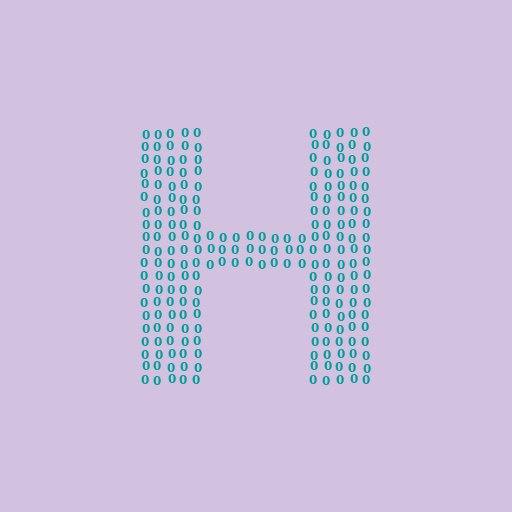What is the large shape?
The large shape is the letter H.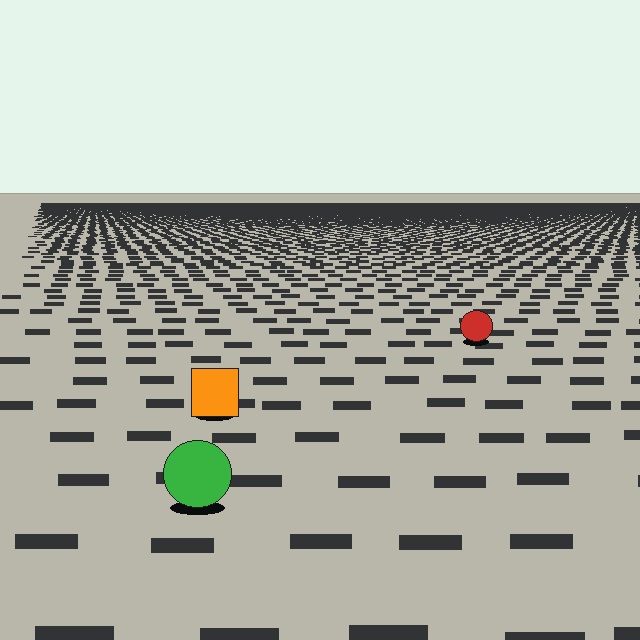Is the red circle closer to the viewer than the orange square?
No. The orange square is closer — you can tell from the texture gradient: the ground texture is coarser near it.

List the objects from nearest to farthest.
From nearest to farthest: the green circle, the orange square, the red circle.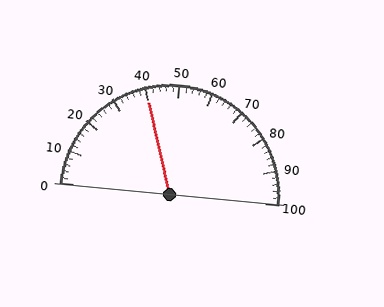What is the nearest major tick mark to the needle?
The nearest major tick mark is 40.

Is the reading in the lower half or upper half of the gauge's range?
The reading is in the lower half of the range (0 to 100).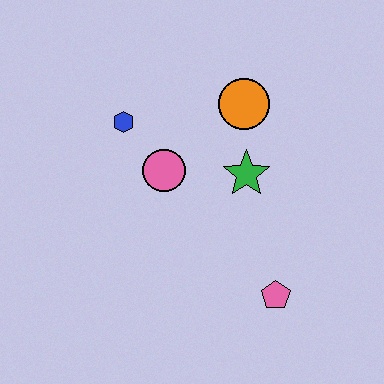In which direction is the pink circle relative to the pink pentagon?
The pink circle is above the pink pentagon.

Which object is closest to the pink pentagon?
The green star is closest to the pink pentagon.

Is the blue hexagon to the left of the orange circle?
Yes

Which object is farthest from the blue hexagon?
The pink pentagon is farthest from the blue hexagon.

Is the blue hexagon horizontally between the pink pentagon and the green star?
No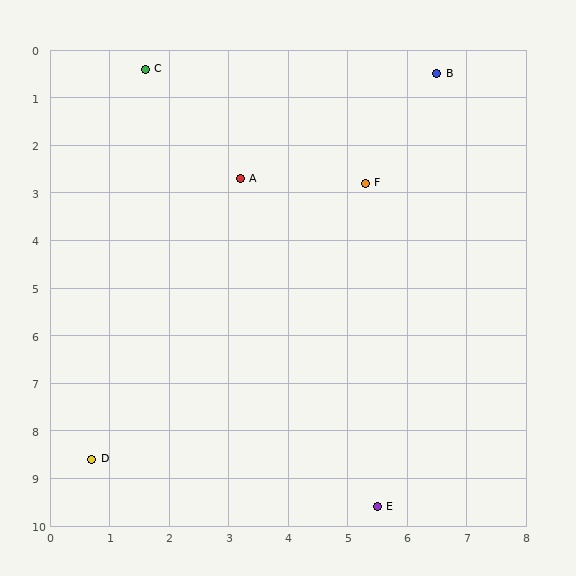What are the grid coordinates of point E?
Point E is at approximately (5.5, 9.6).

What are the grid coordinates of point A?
Point A is at approximately (3.2, 2.7).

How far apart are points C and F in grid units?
Points C and F are about 4.4 grid units apart.